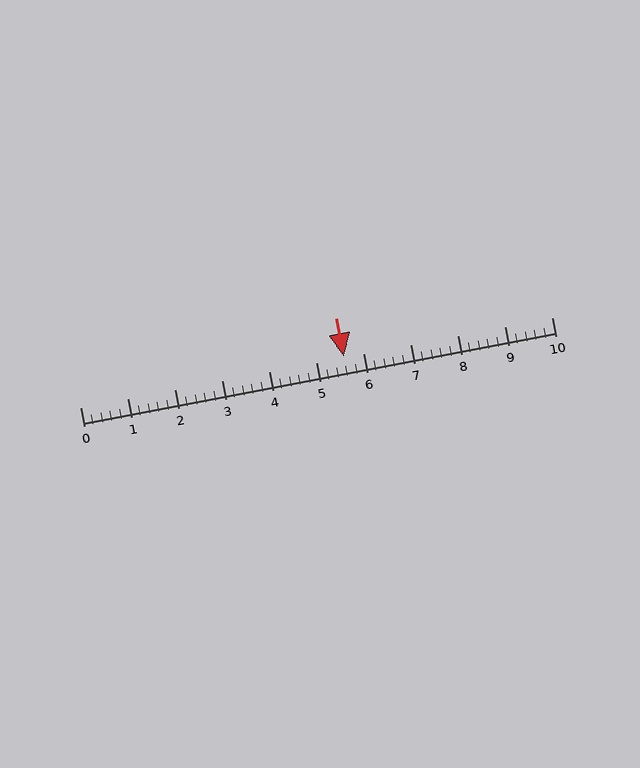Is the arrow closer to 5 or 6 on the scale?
The arrow is closer to 6.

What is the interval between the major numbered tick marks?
The major tick marks are spaced 1 units apart.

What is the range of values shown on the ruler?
The ruler shows values from 0 to 10.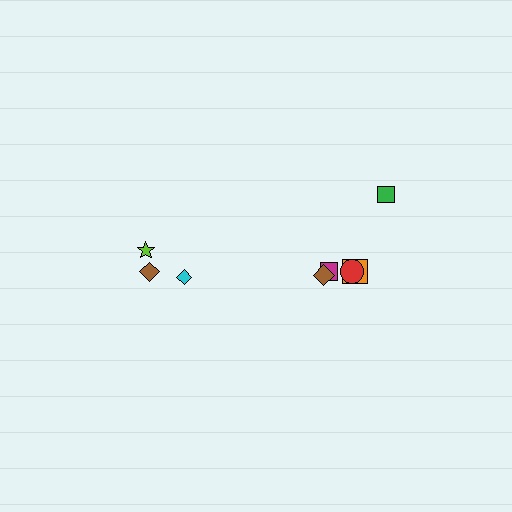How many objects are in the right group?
There are 5 objects.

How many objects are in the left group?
There are 3 objects.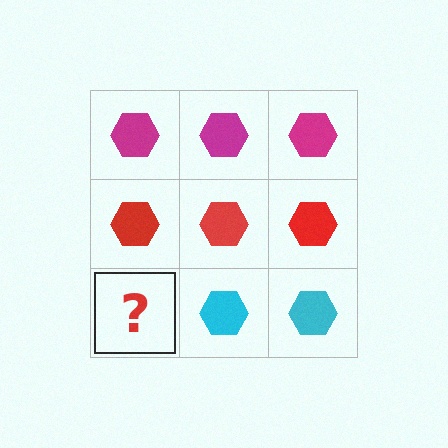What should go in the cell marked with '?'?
The missing cell should contain a cyan hexagon.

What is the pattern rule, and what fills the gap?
The rule is that each row has a consistent color. The gap should be filled with a cyan hexagon.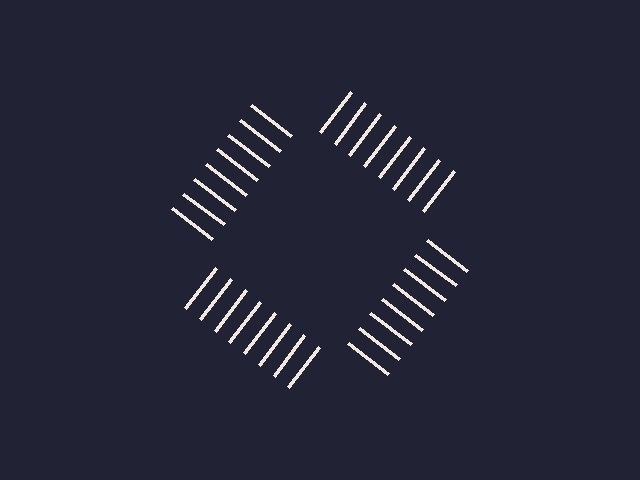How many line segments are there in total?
32 — 8 along each of the 4 edges.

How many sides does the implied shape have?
4 sides — the line-ends trace a square.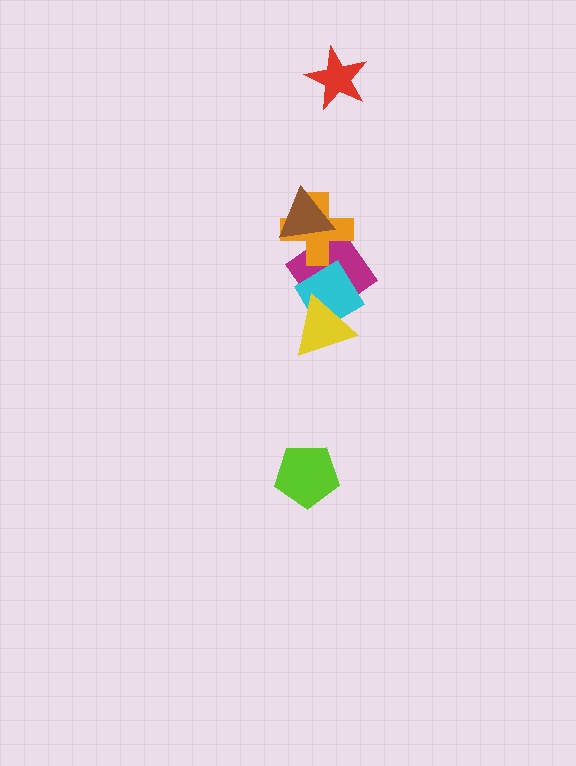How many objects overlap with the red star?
0 objects overlap with the red star.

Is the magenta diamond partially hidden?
Yes, it is partially covered by another shape.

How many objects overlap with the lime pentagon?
0 objects overlap with the lime pentagon.